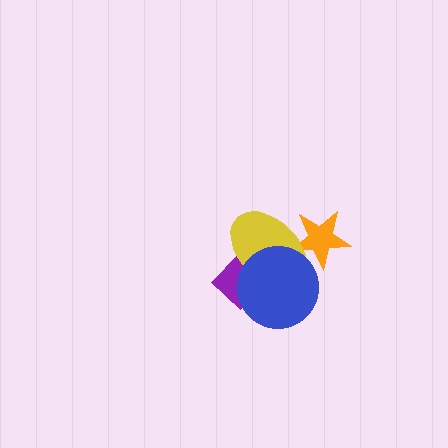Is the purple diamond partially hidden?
Yes, it is partially covered by another shape.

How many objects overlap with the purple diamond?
2 objects overlap with the purple diamond.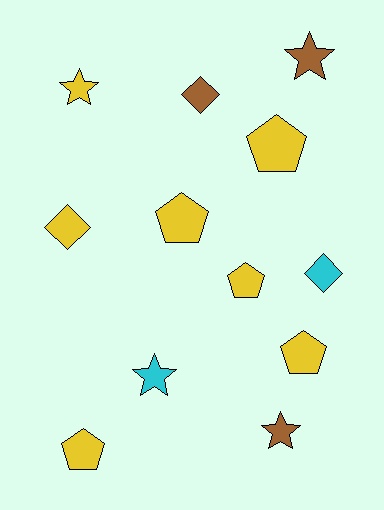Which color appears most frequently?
Yellow, with 7 objects.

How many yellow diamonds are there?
There is 1 yellow diamond.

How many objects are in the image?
There are 12 objects.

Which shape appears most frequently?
Pentagon, with 5 objects.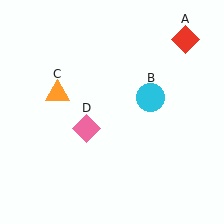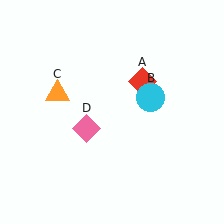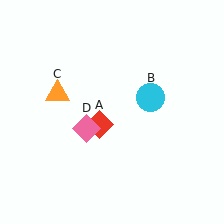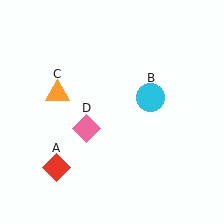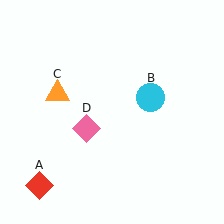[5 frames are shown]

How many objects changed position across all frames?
1 object changed position: red diamond (object A).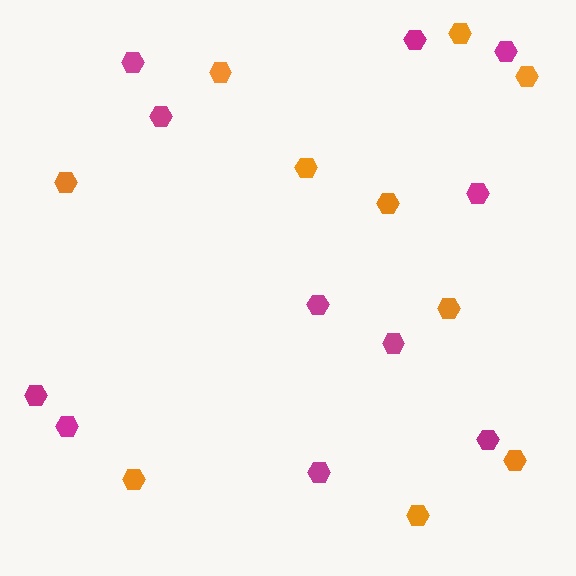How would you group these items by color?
There are 2 groups: one group of magenta hexagons (11) and one group of orange hexagons (10).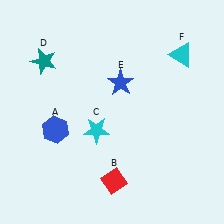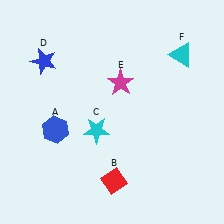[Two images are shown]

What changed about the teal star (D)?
In Image 1, D is teal. In Image 2, it changed to blue.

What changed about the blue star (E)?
In Image 1, E is blue. In Image 2, it changed to magenta.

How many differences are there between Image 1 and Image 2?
There are 2 differences between the two images.